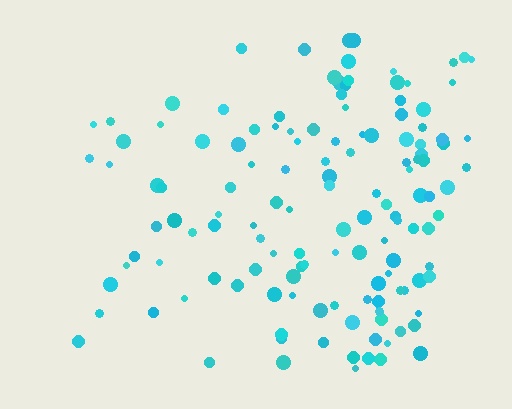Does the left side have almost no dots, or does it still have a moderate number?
Still a moderate number, just noticeably fewer than the right.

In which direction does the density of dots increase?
From left to right, with the right side densest.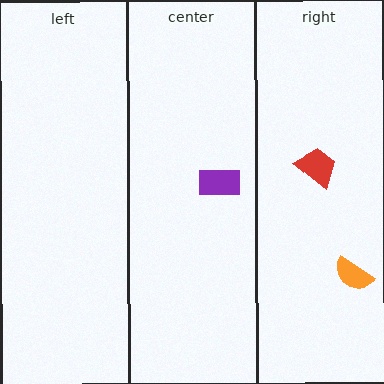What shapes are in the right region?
The red trapezoid, the orange semicircle.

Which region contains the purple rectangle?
The center region.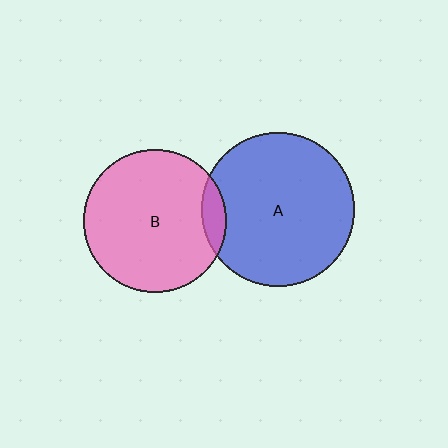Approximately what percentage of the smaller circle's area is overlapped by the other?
Approximately 10%.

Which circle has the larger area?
Circle A (blue).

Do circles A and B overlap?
Yes.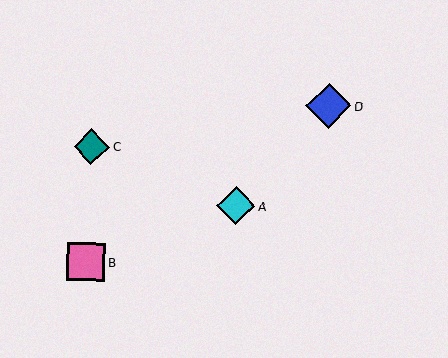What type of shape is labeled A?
Shape A is a cyan diamond.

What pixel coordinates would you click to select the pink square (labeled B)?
Click at (86, 262) to select the pink square B.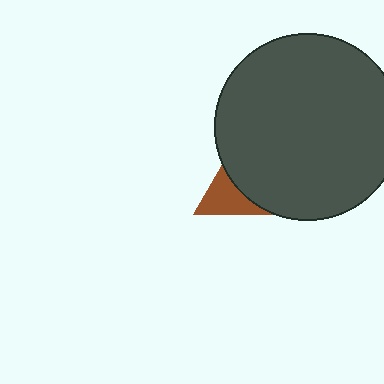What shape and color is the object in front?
The object in front is a dark gray circle.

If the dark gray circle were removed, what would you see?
You would see the complete brown triangle.